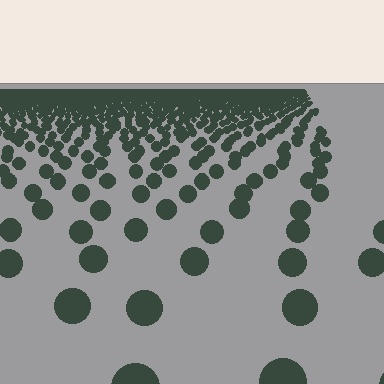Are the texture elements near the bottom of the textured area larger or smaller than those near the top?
Larger. Near the bottom, elements are closer to the viewer and appear at a bigger on-screen size.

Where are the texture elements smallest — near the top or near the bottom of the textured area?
Near the top.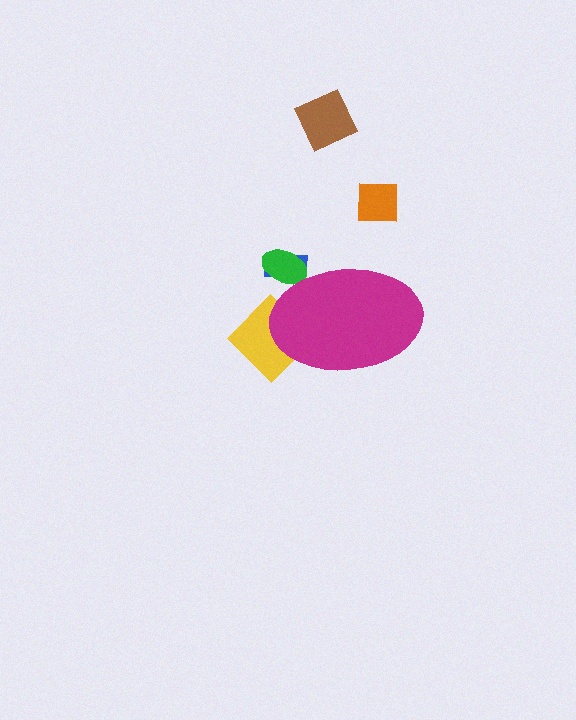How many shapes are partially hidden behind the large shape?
3 shapes are partially hidden.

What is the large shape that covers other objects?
A magenta ellipse.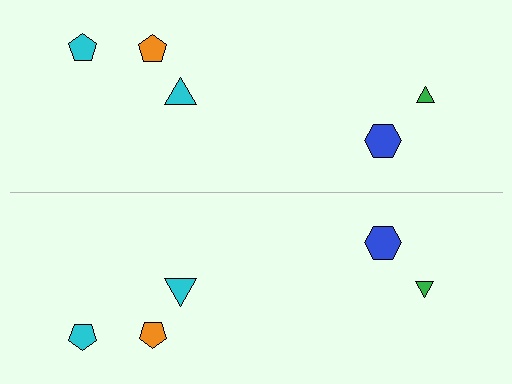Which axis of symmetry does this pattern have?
The pattern has a horizontal axis of symmetry running through the center of the image.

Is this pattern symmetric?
Yes, this pattern has bilateral (reflection) symmetry.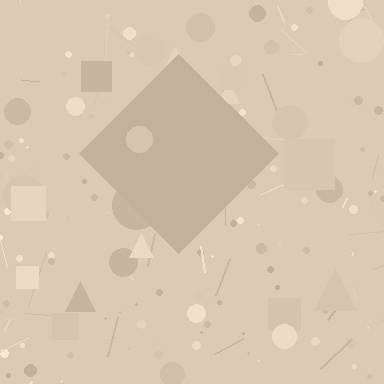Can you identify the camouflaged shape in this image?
The camouflaged shape is a diamond.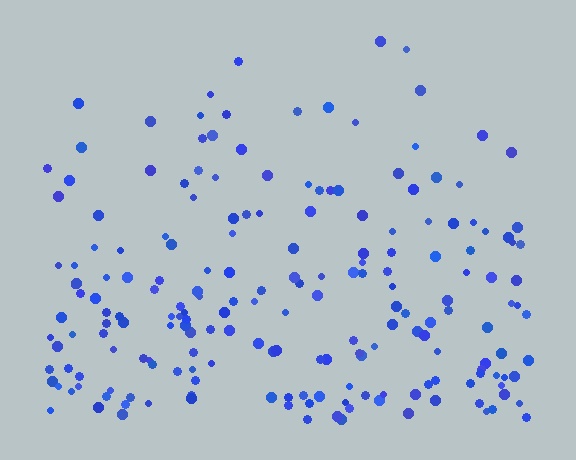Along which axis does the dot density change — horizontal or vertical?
Vertical.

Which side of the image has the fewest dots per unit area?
The top.